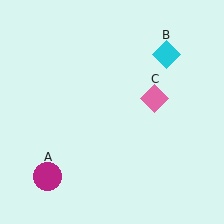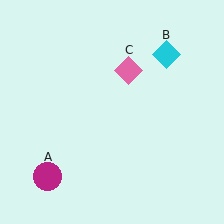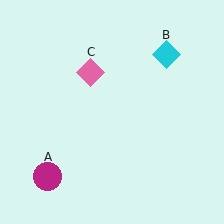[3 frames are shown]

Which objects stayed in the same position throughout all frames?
Magenta circle (object A) and cyan diamond (object B) remained stationary.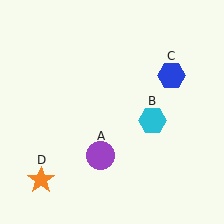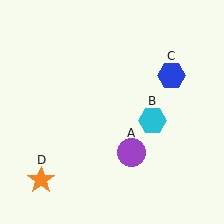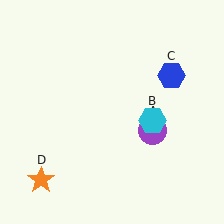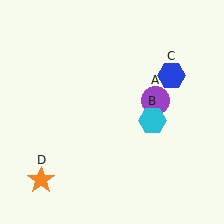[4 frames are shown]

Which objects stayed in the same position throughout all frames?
Cyan hexagon (object B) and blue hexagon (object C) and orange star (object D) remained stationary.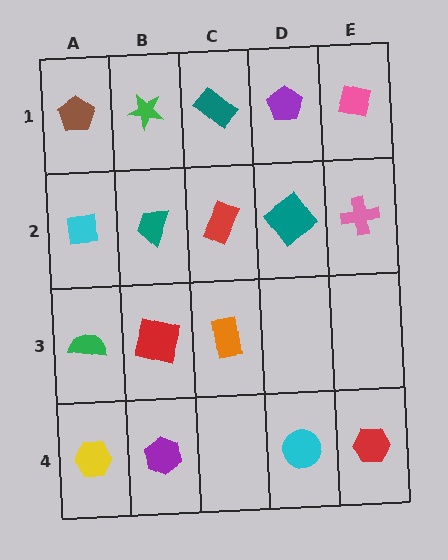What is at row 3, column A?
A green semicircle.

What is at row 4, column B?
A purple hexagon.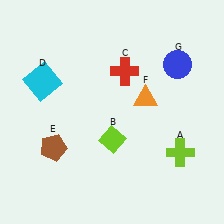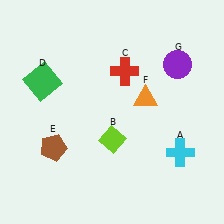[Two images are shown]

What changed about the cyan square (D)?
In Image 1, D is cyan. In Image 2, it changed to green.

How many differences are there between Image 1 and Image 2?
There are 3 differences between the two images.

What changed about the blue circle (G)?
In Image 1, G is blue. In Image 2, it changed to purple.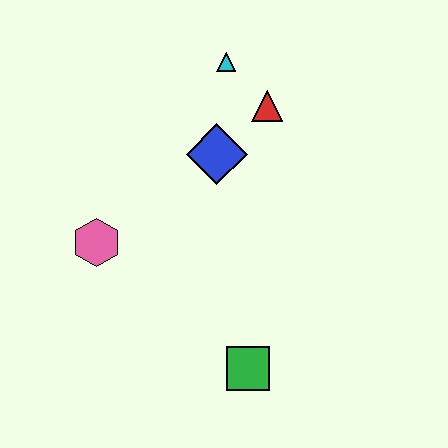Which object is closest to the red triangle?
The cyan triangle is closest to the red triangle.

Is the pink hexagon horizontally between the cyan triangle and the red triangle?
No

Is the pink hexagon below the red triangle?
Yes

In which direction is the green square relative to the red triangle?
The green square is below the red triangle.